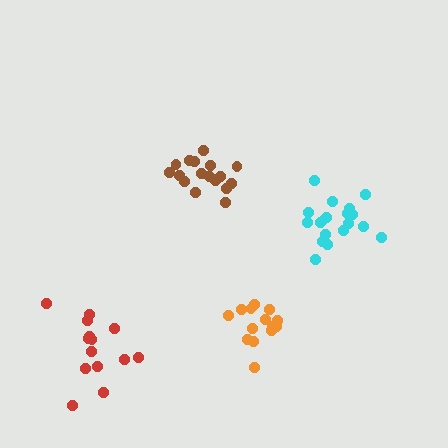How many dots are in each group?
Group 1: 14 dots, Group 2: 17 dots, Group 3: 14 dots, Group 4: 19 dots (64 total).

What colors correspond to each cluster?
The clusters are colored: red, brown, orange, cyan.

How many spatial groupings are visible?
There are 4 spatial groupings.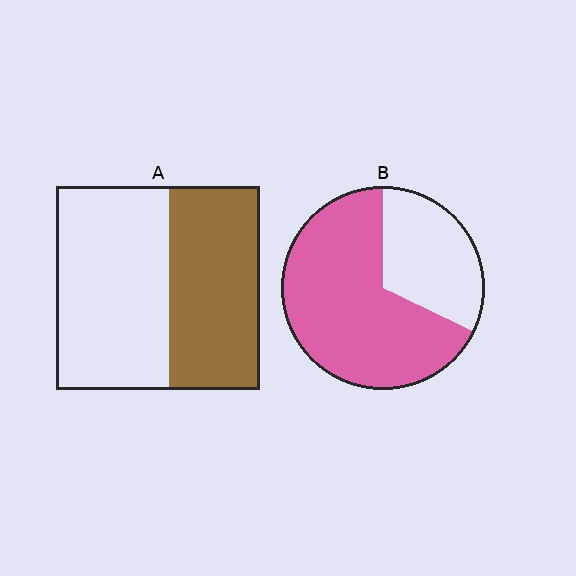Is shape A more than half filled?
No.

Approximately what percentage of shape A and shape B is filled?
A is approximately 45% and B is approximately 70%.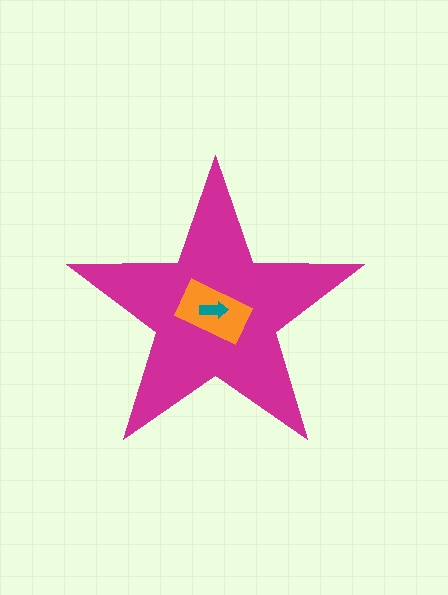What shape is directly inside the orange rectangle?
The teal arrow.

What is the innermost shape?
The teal arrow.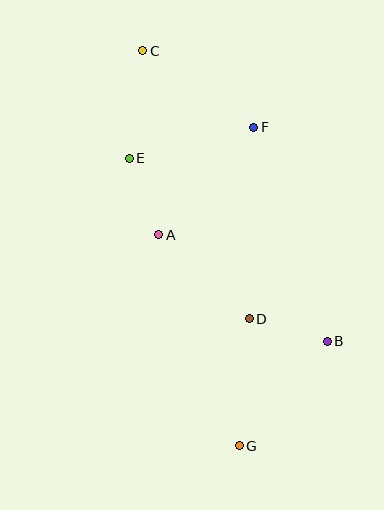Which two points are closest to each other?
Points B and D are closest to each other.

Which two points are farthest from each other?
Points C and G are farthest from each other.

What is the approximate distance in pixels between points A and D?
The distance between A and D is approximately 123 pixels.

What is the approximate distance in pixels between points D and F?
The distance between D and F is approximately 192 pixels.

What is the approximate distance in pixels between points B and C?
The distance between B and C is approximately 344 pixels.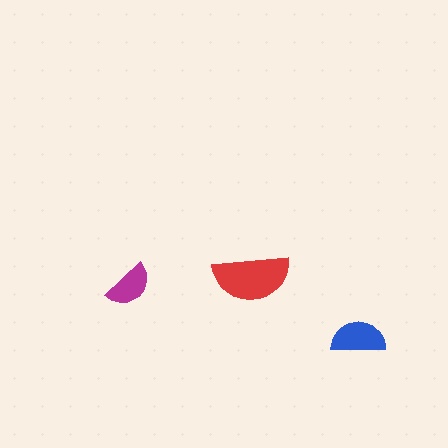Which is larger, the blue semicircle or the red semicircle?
The red one.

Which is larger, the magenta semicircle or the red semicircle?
The red one.